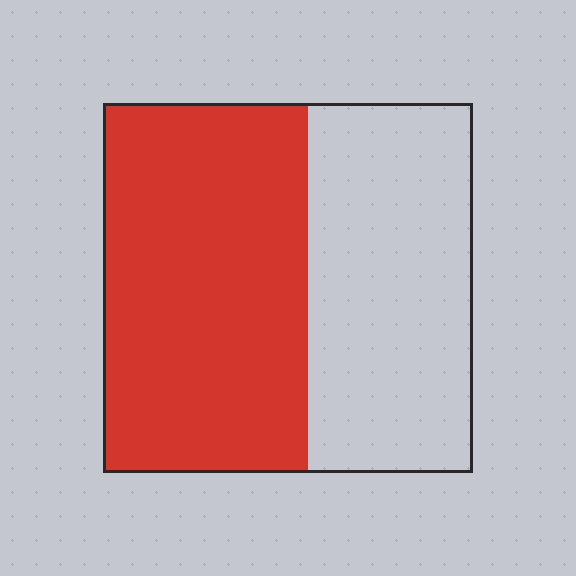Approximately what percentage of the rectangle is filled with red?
Approximately 55%.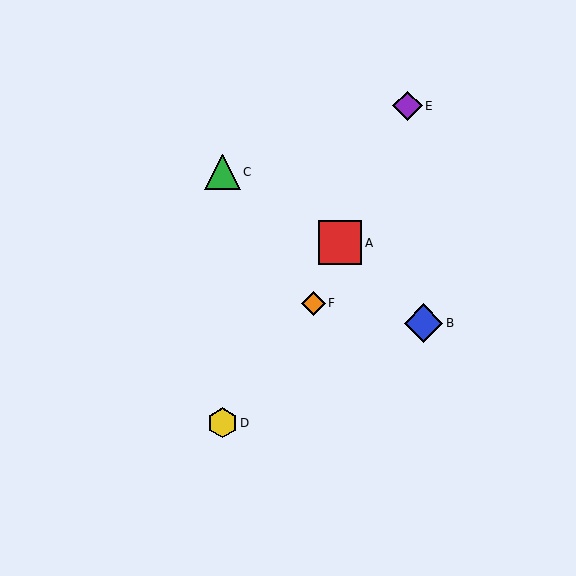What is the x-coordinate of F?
Object F is at x≈313.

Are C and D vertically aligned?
Yes, both are at x≈222.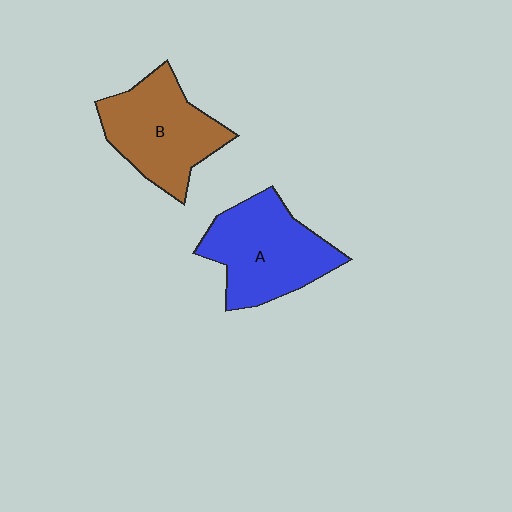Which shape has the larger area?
Shape A (blue).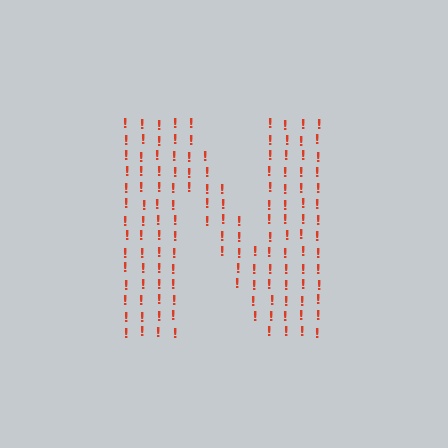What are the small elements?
The small elements are exclamation marks.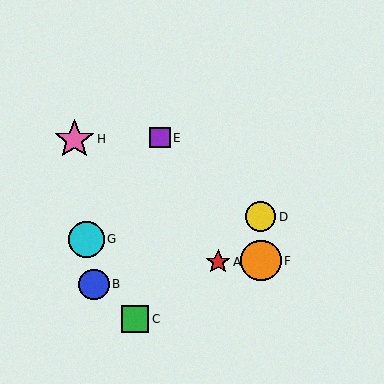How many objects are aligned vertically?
2 objects (D, F) are aligned vertically.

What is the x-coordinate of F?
Object F is at x≈261.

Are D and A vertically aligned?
No, D is at x≈261 and A is at x≈218.